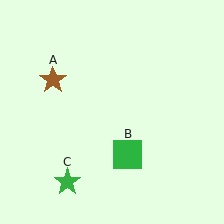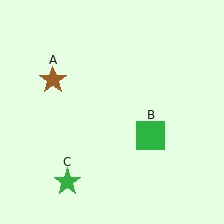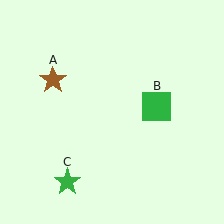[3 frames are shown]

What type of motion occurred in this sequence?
The green square (object B) rotated counterclockwise around the center of the scene.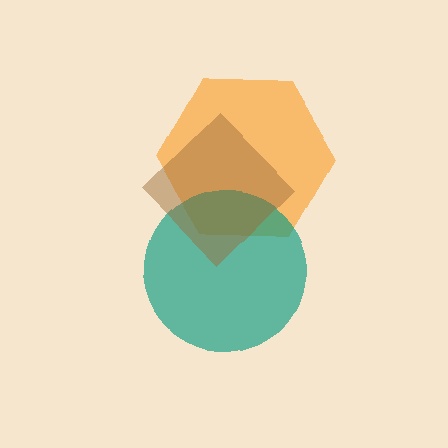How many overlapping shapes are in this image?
There are 3 overlapping shapes in the image.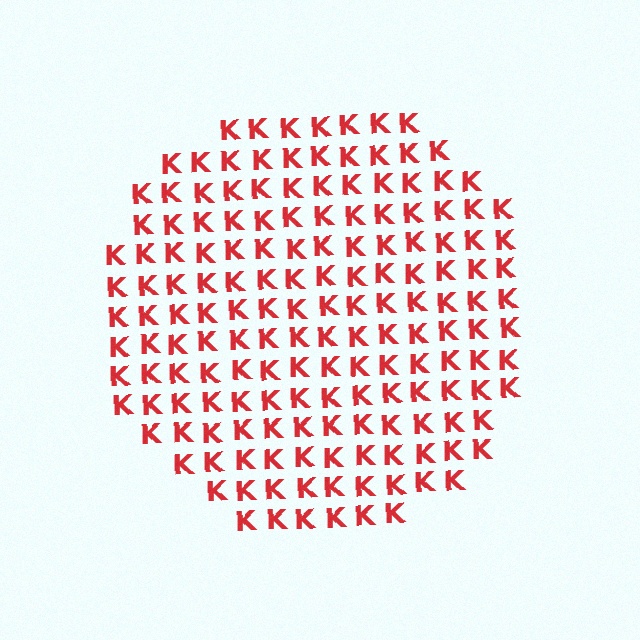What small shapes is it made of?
It is made of small letter K's.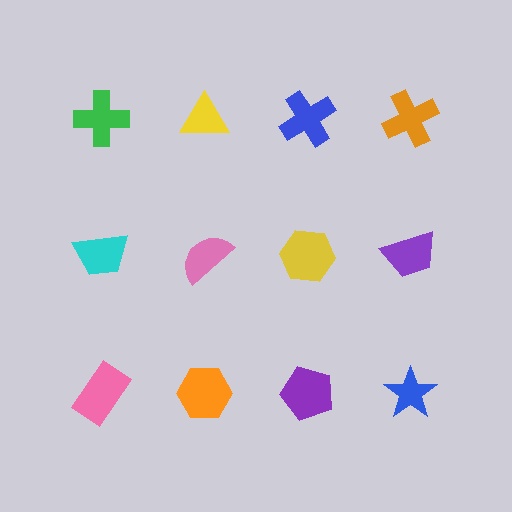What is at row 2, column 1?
A cyan trapezoid.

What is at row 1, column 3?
A blue cross.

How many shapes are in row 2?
4 shapes.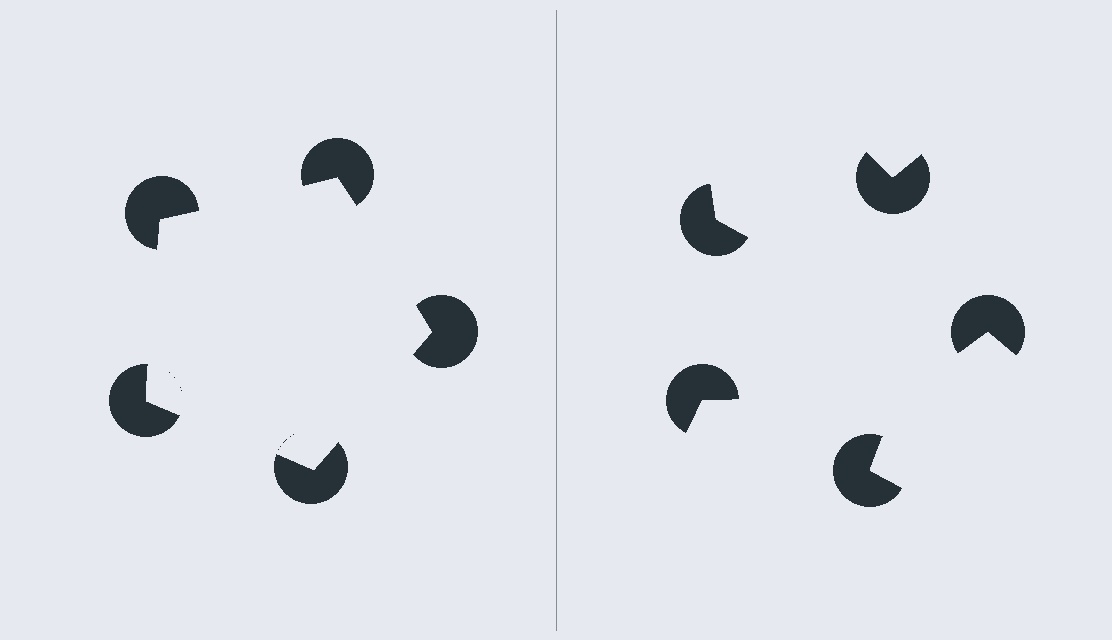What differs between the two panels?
The pac-man discs are positioned identically on both sides; only the wedge orientations differ. On the left they align to a pentagon; on the right they are misaligned.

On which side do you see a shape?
An illusory pentagon appears on the left side. On the right side the wedge cuts are rotated, so no coherent shape forms.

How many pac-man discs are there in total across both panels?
10 — 5 on each side.